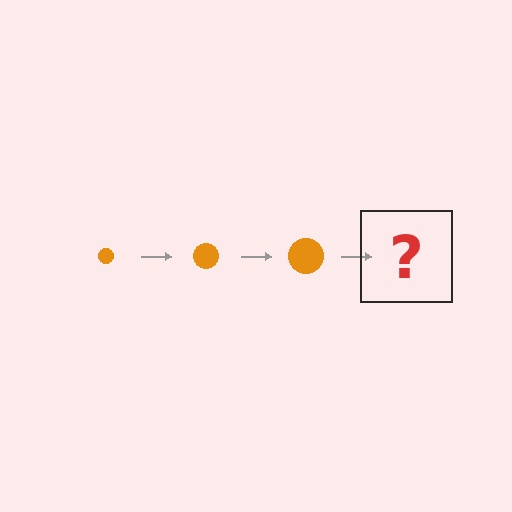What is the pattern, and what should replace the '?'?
The pattern is that the circle gets progressively larger each step. The '?' should be an orange circle, larger than the previous one.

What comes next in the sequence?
The next element should be an orange circle, larger than the previous one.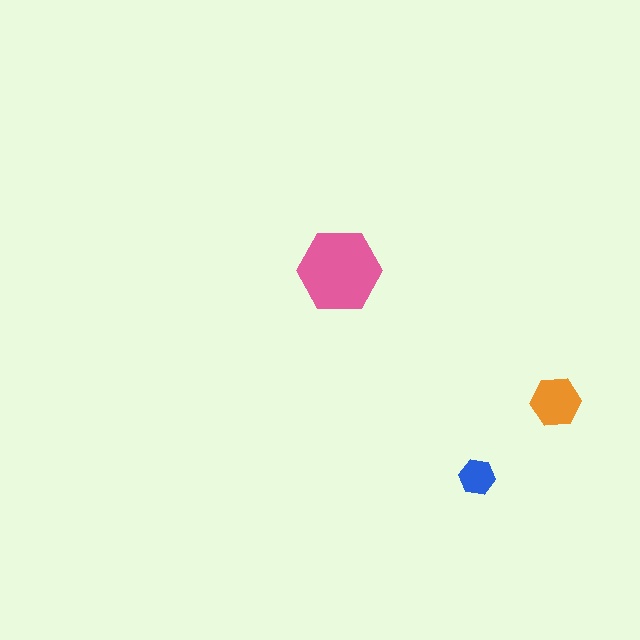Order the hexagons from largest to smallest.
the pink one, the orange one, the blue one.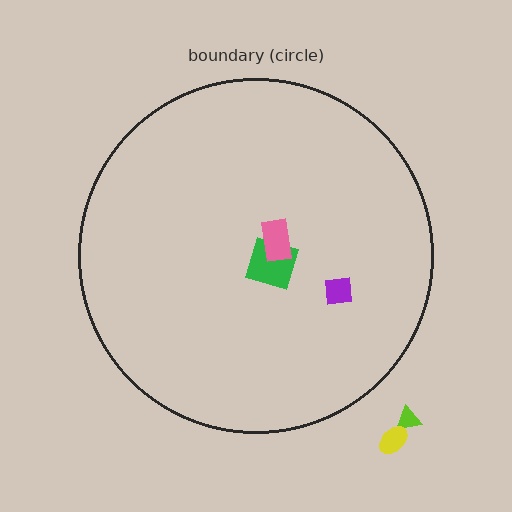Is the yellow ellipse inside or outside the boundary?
Outside.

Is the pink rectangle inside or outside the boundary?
Inside.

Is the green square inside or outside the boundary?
Inside.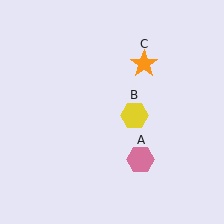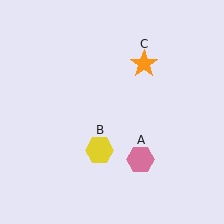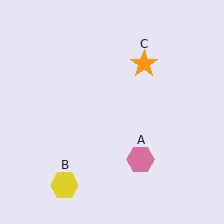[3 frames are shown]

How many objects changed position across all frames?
1 object changed position: yellow hexagon (object B).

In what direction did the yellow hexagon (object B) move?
The yellow hexagon (object B) moved down and to the left.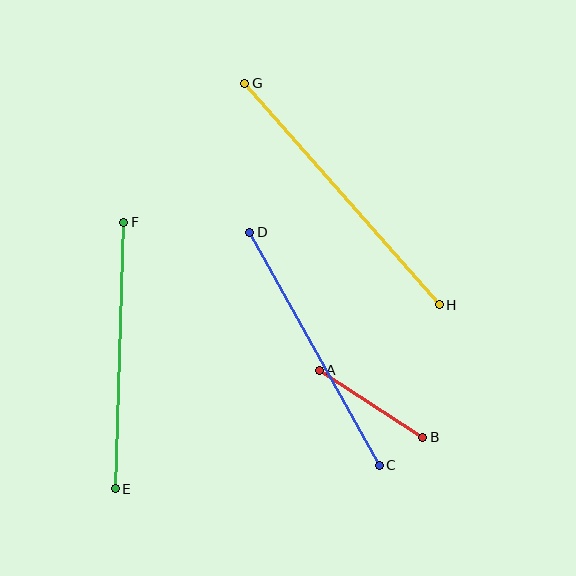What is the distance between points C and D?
The distance is approximately 266 pixels.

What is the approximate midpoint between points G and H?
The midpoint is at approximately (342, 194) pixels.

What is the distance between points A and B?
The distance is approximately 123 pixels.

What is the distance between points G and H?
The distance is approximately 295 pixels.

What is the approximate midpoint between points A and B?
The midpoint is at approximately (371, 404) pixels.